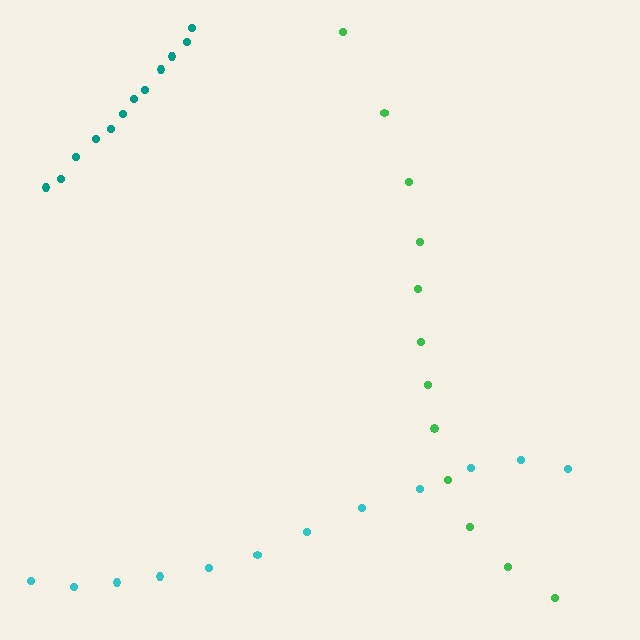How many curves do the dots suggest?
There are 3 distinct paths.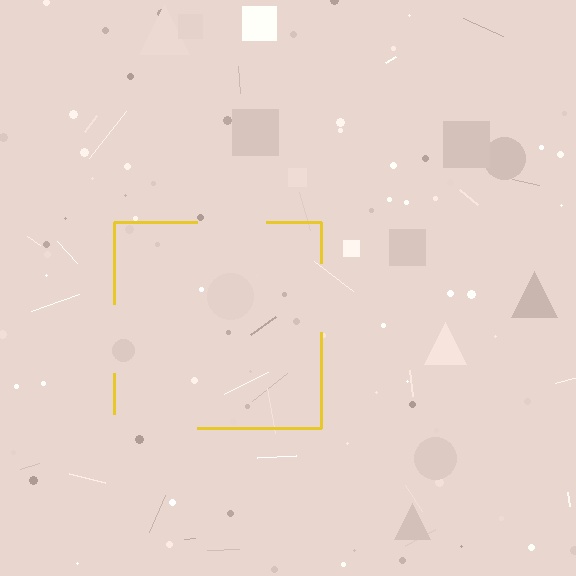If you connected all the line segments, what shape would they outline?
They would outline a square.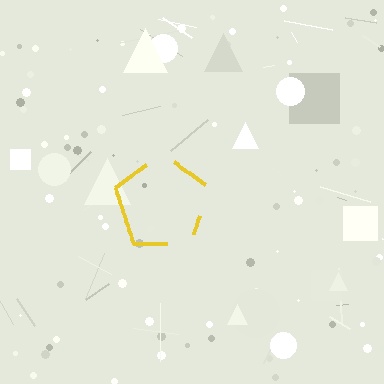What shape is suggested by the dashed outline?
The dashed outline suggests a pentagon.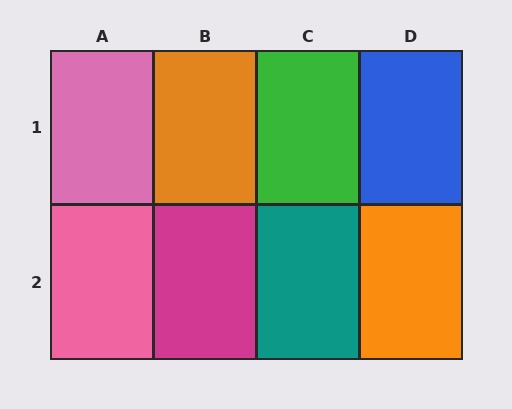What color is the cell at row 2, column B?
Magenta.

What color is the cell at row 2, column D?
Orange.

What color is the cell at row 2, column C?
Teal.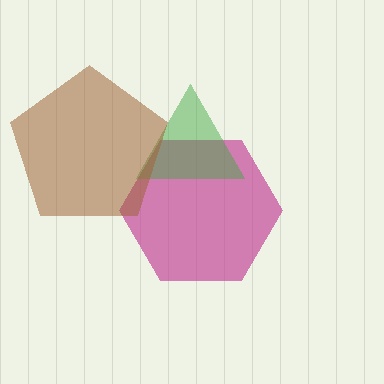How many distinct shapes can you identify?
There are 3 distinct shapes: a magenta hexagon, a green triangle, a brown pentagon.